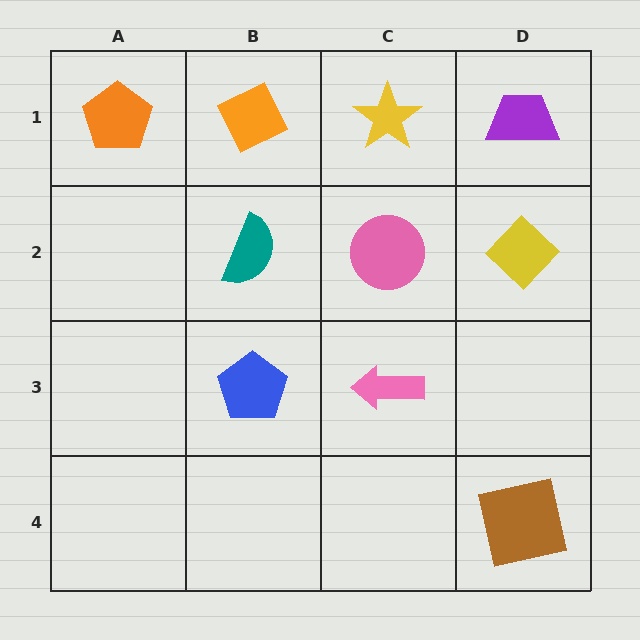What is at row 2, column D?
A yellow diamond.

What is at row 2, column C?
A pink circle.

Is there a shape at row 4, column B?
No, that cell is empty.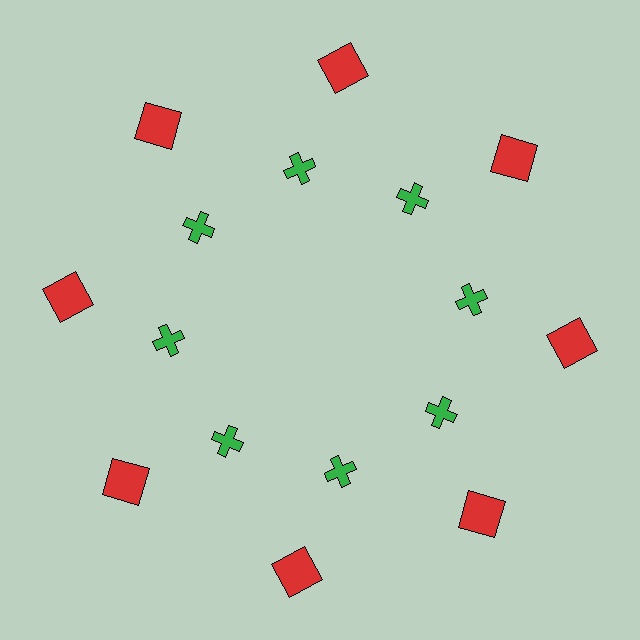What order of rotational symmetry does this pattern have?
This pattern has 8-fold rotational symmetry.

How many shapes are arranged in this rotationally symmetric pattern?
There are 16 shapes, arranged in 8 groups of 2.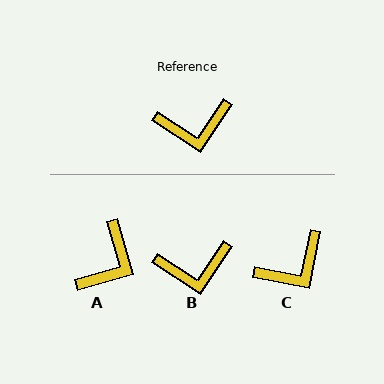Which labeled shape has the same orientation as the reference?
B.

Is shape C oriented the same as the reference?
No, it is off by about 22 degrees.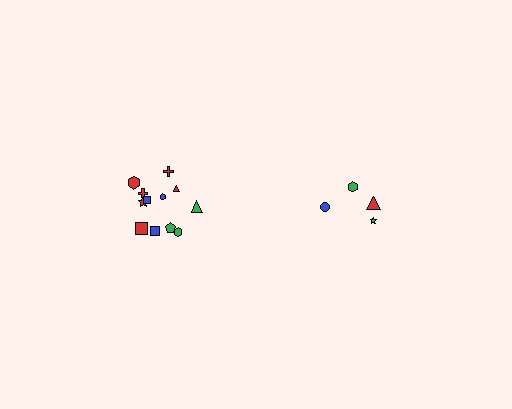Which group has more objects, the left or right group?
The left group.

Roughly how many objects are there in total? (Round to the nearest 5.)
Roughly 15 objects in total.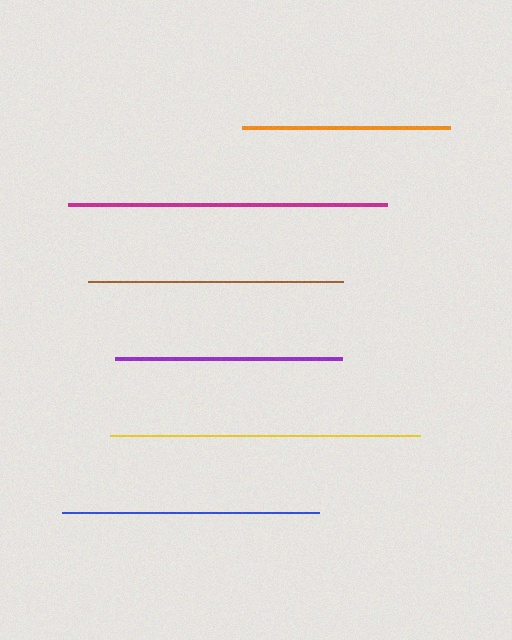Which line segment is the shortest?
The orange line is the shortest at approximately 208 pixels.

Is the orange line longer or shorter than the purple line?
The purple line is longer than the orange line.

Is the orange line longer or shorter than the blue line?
The blue line is longer than the orange line.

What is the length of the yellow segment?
The yellow segment is approximately 310 pixels long.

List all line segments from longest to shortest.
From longest to shortest: magenta, yellow, blue, brown, purple, orange.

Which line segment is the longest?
The magenta line is the longest at approximately 319 pixels.